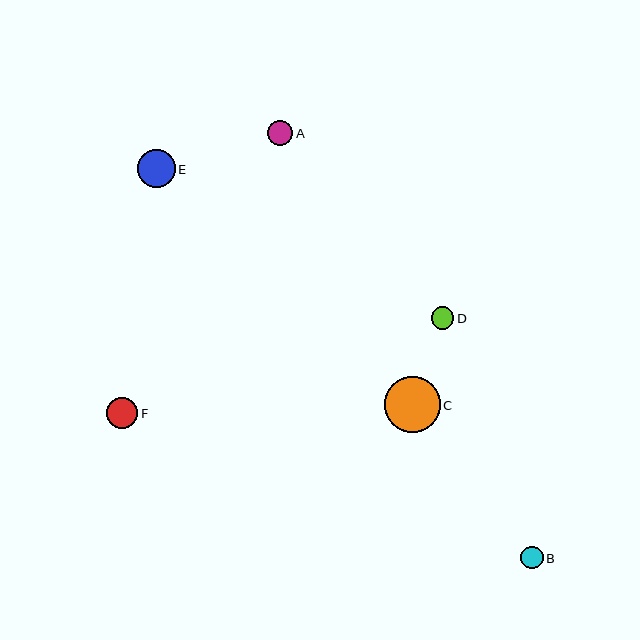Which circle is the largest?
Circle C is the largest with a size of approximately 56 pixels.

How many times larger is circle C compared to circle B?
Circle C is approximately 2.5 times the size of circle B.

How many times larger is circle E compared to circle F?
Circle E is approximately 1.2 times the size of circle F.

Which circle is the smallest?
Circle B is the smallest with a size of approximately 22 pixels.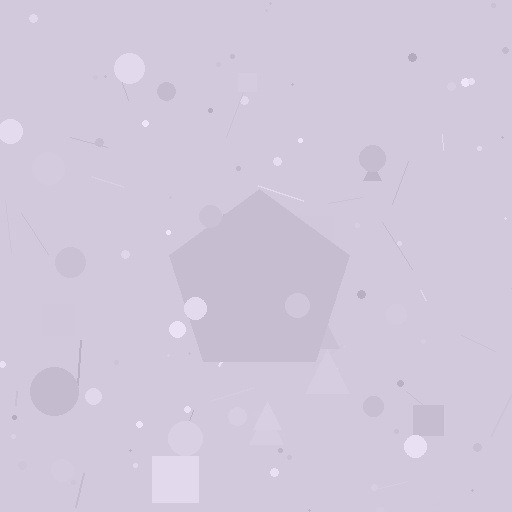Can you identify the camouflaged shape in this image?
The camouflaged shape is a pentagon.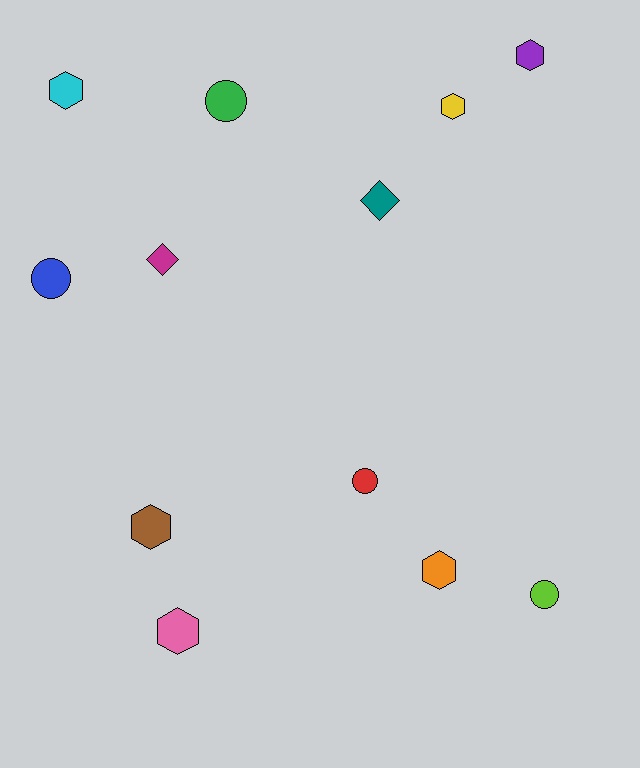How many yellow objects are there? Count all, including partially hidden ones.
There is 1 yellow object.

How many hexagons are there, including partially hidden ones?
There are 6 hexagons.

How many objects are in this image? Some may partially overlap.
There are 12 objects.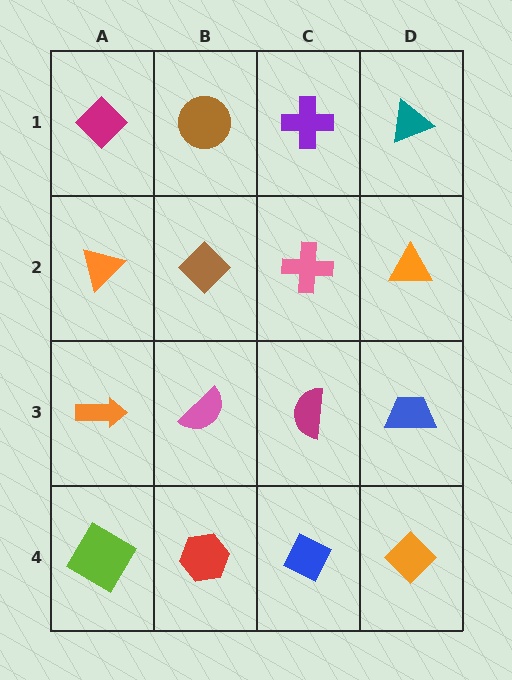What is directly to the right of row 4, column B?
A blue diamond.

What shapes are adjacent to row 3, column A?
An orange triangle (row 2, column A), a lime diamond (row 4, column A), a pink semicircle (row 3, column B).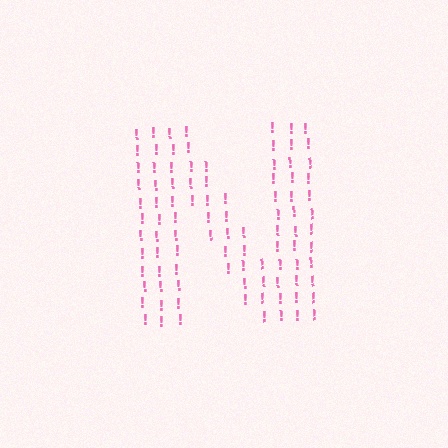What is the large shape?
The large shape is the letter N.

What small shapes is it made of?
It is made of small exclamation marks.